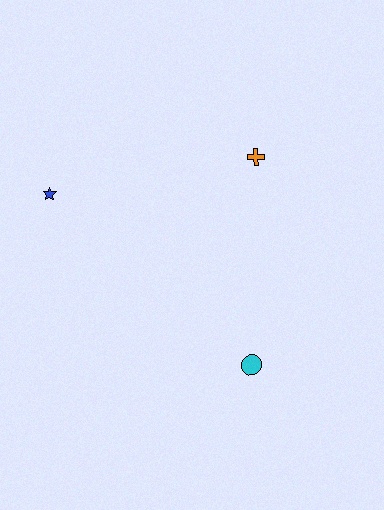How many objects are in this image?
There are 3 objects.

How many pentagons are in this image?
There are no pentagons.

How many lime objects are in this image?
There are no lime objects.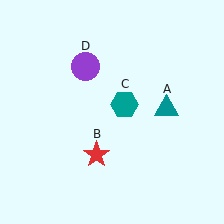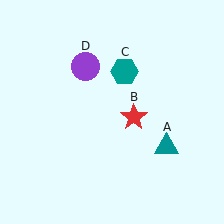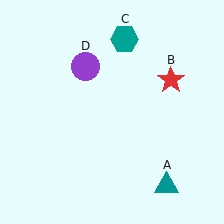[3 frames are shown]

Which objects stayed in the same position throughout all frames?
Purple circle (object D) remained stationary.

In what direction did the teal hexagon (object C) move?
The teal hexagon (object C) moved up.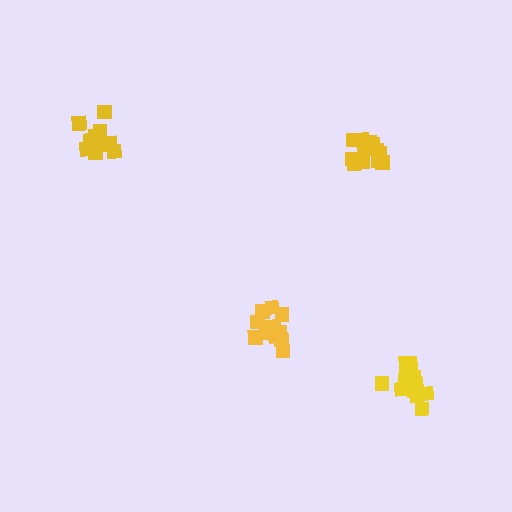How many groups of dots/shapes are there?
There are 4 groups.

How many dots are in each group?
Group 1: 16 dots, Group 2: 11 dots, Group 3: 13 dots, Group 4: 14 dots (54 total).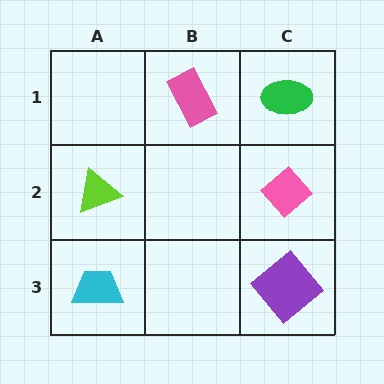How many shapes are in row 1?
2 shapes.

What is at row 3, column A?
A cyan trapezoid.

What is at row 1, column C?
A green ellipse.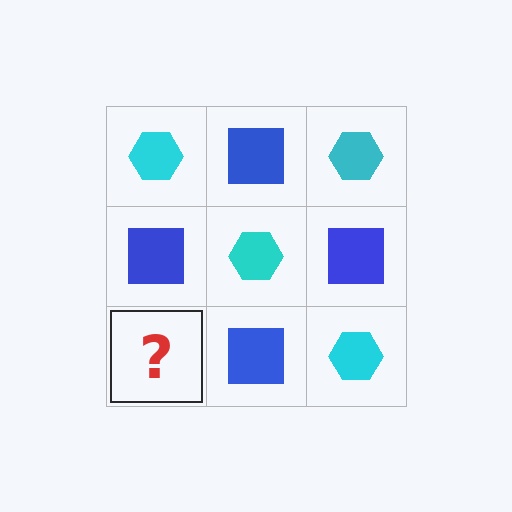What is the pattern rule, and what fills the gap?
The rule is that it alternates cyan hexagon and blue square in a checkerboard pattern. The gap should be filled with a cyan hexagon.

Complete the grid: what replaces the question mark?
The question mark should be replaced with a cyan hexagon.